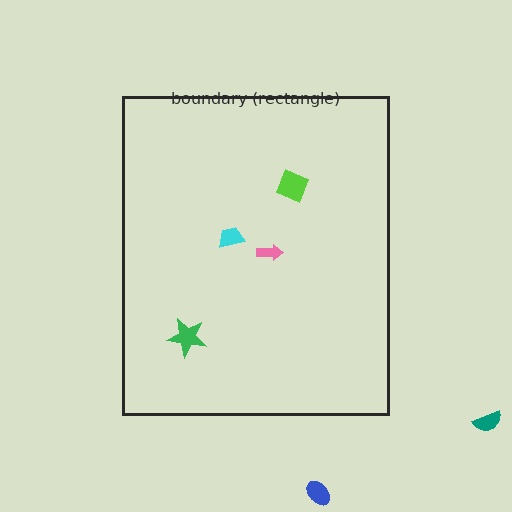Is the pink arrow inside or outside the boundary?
Inside.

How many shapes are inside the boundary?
4 inside, 2 outside.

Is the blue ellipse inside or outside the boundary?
Outside.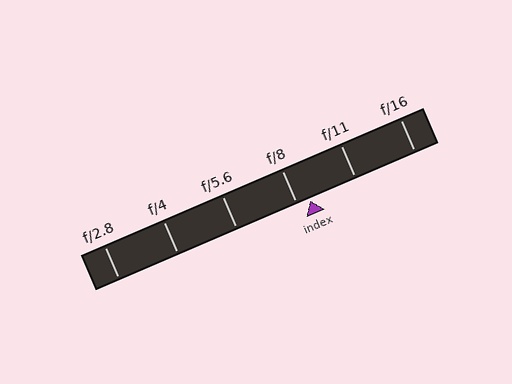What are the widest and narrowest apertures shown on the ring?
The widest aperture shown is f/2.8 and the narrowest is f/16.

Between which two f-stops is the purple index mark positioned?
The index mark is between f/8 and f/11.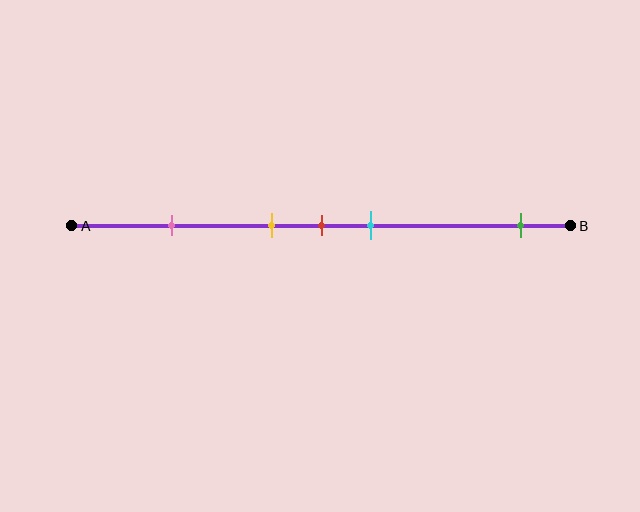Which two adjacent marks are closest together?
The yellow and red marks are the closest adjacent pair.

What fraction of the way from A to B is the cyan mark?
The cyan mark is approximately 60% (0.6) of the way from A to B.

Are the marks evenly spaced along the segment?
No, the marks are not evenly spaced.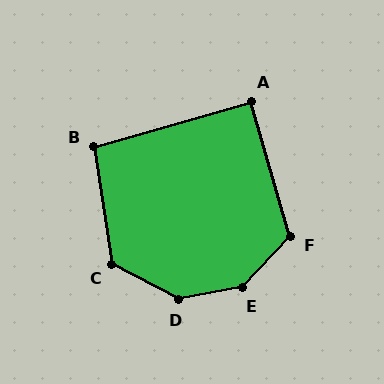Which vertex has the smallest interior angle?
A, at approximately 90 degrees.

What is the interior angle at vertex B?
Approximately 97 degrees (obtuse).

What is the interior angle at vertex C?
Approximately 126 degrees (obtuse).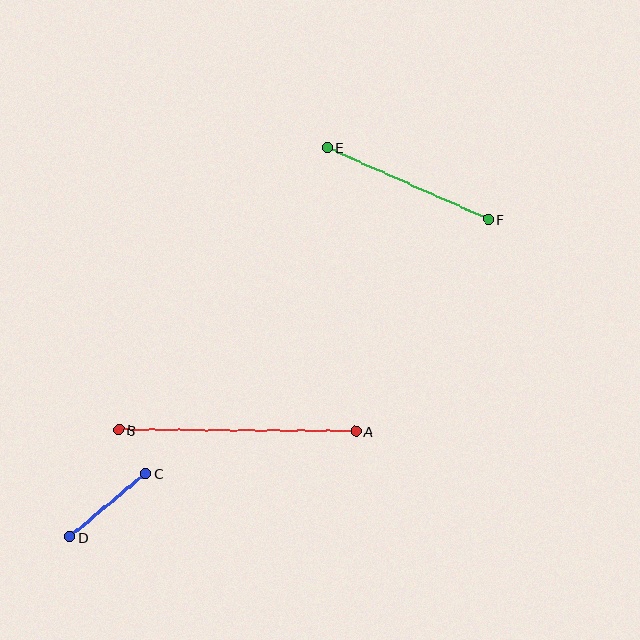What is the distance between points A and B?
The distance is approximately 237 pixels.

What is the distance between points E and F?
The distance is approximately 176 pixels.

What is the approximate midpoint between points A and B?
The midpoint is at approximately (237, 430) pixels.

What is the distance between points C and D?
The distance is approximately 99 pixels.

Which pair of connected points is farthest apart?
Points A and B are farthest apart.